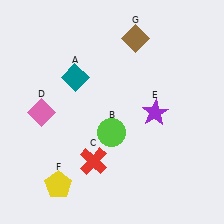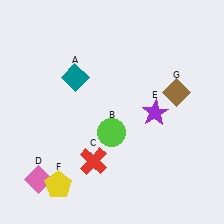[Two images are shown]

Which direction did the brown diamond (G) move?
The brown diamond (G) moved down.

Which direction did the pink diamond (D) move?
The pink diamond (D) moved down.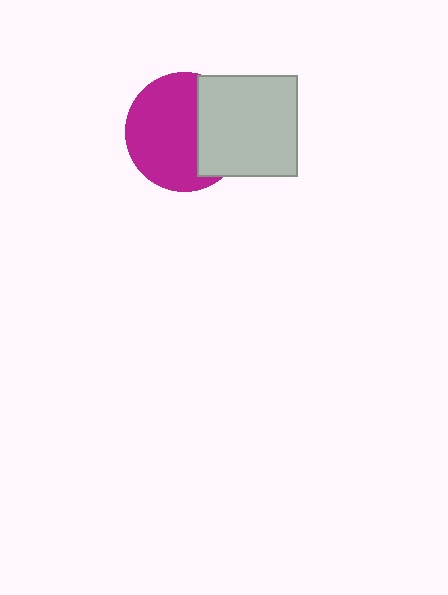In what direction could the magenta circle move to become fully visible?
The magenta circle could move left. That would shift it out from behind the light gray square entirely.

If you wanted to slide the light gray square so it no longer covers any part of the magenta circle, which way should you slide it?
Slide it right — that is the most direct way to separate the two shapes.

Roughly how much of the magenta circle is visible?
Most of it is visible (roughly 66%).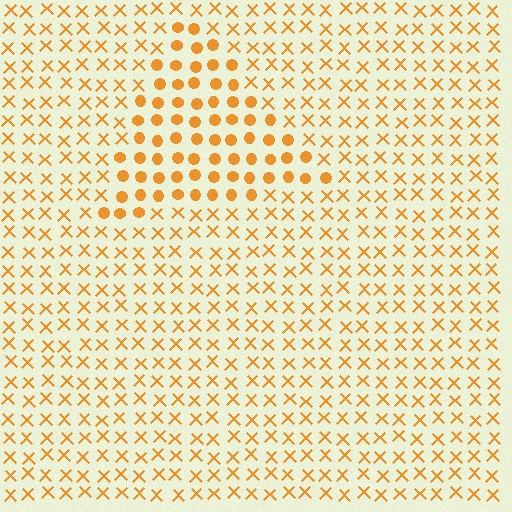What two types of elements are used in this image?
The image uses circles inside the triangle region and X marks outside it.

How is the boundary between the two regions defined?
The boundary is defined by a change in element shape: circles inside vs. X marks outside. All elements share the same color and spacing.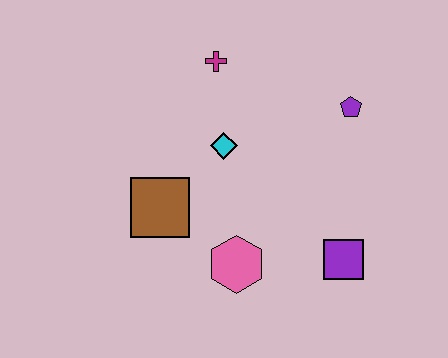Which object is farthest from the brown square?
The purple pentagon is farthest from the brown square.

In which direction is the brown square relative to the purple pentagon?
The brown square is to the left of the purple pentagon.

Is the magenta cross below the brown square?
No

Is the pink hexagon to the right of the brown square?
Yes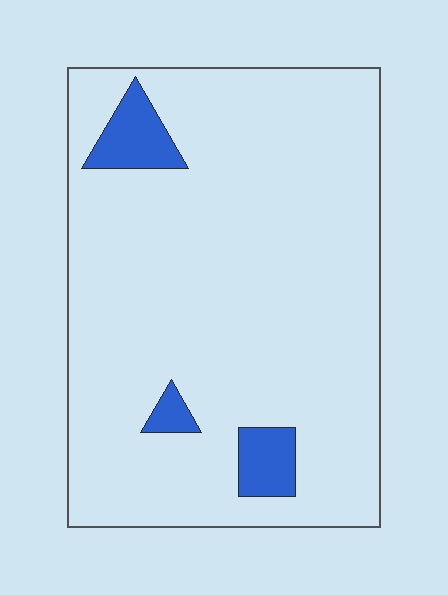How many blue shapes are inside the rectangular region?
3.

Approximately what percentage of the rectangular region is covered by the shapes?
Approximately 5%.